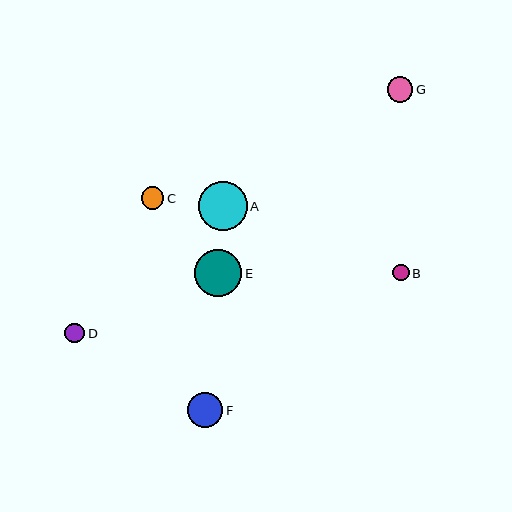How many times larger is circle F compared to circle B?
Circle F is approximately 2.1 times the size of circle B.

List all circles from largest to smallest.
From largest to smallest: A, E, F, G, C, D, B.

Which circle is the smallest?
Circle B is the smallest with a size of approximately 17 pixels.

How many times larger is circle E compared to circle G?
Circle E is approximately 1.9 times the size of circle G.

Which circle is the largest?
Circle A is the largest with a size of approximately 49 pixels.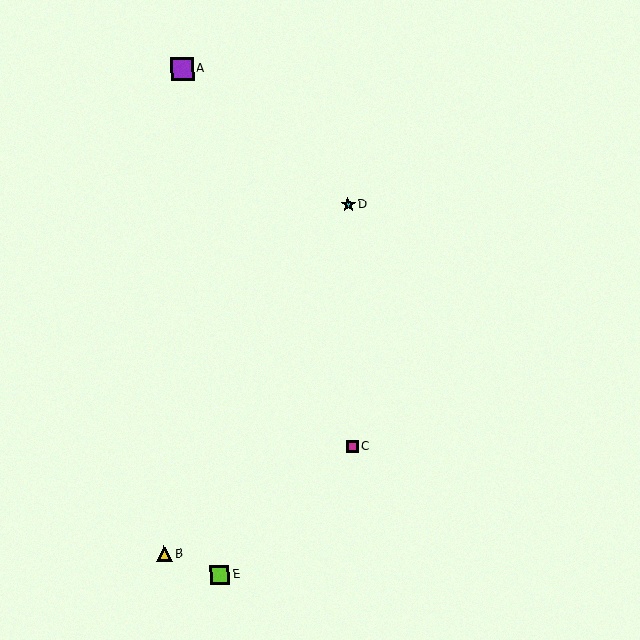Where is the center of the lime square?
The center of the lime square is at (220, 575).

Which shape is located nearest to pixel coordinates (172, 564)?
The yellow triangle (labeled B) at (164, 554) is nearest to that location.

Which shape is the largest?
The purple square (labeled A) is the largest.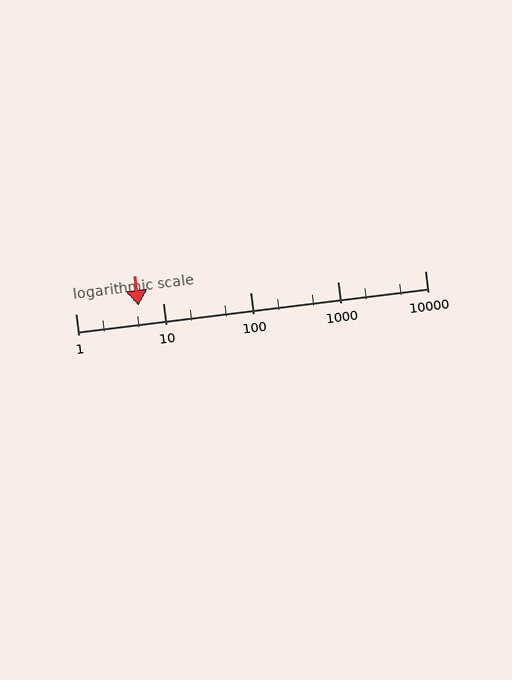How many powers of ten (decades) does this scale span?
The scale spans 4 decades, from 1 to 10000.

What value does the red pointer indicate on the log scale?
The pointer indicates approximately 5.2.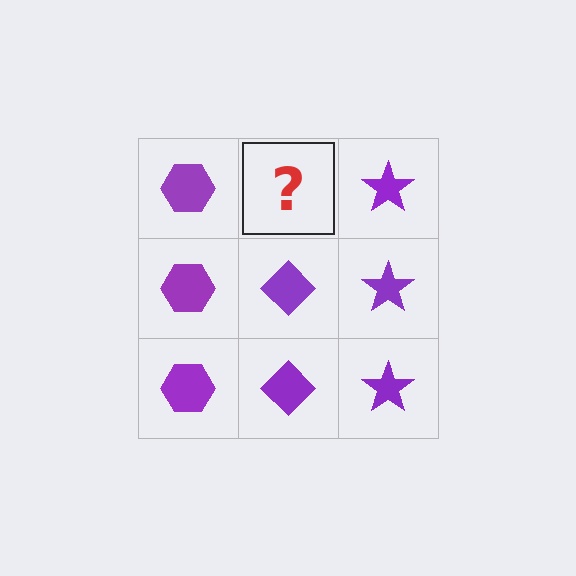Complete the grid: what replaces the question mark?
The question mark should be replaced with a purple diamond.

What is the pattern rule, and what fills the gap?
The rule is that each column has a consistent shape. The gap should be filled with a purple diamond.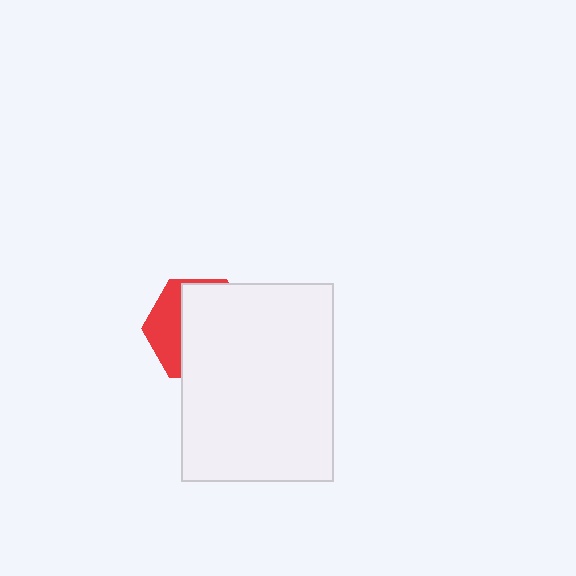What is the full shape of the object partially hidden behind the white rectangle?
The partially hidden object is a red hexagon.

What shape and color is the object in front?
The object in front is a white rectangle.